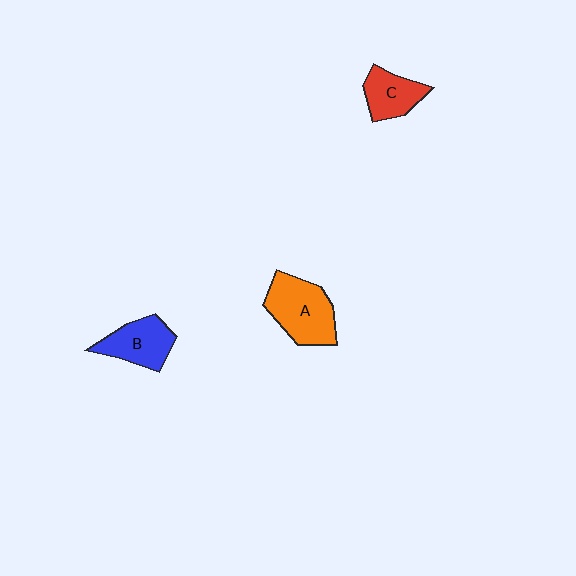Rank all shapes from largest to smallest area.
From largest to smallest: A (orange), B (blue), C (red).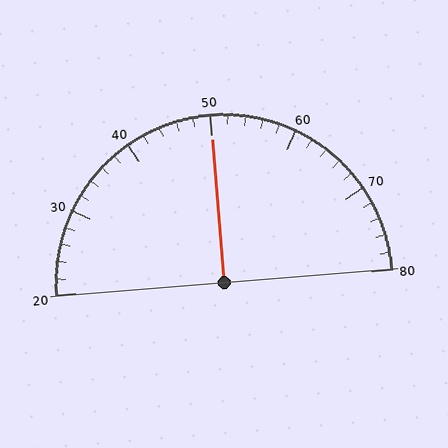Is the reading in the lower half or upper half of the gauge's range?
The reading is in the upper half of the range (20 to 80).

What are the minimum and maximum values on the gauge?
The gauge ranges from 20 to 80.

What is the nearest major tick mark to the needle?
The nearest major tick mark is 50.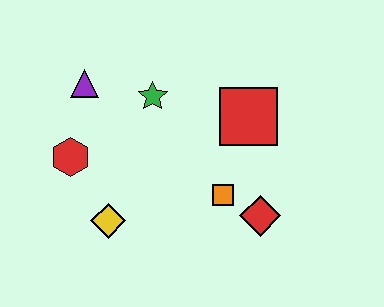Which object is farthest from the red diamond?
The purple triangle is farthest from the red diamond.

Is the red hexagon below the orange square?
No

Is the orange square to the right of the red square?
No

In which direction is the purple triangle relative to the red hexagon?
The purple triangle is above the red hexagon.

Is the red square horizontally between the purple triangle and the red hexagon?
No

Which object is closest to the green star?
The purple triangle is closest to the green star.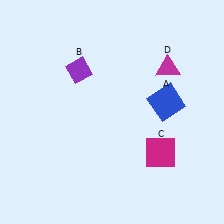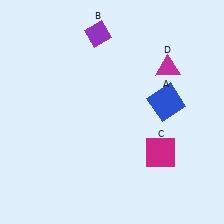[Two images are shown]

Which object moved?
The purple diamond (B) moved up.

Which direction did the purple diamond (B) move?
The purple diamond (B) moved up.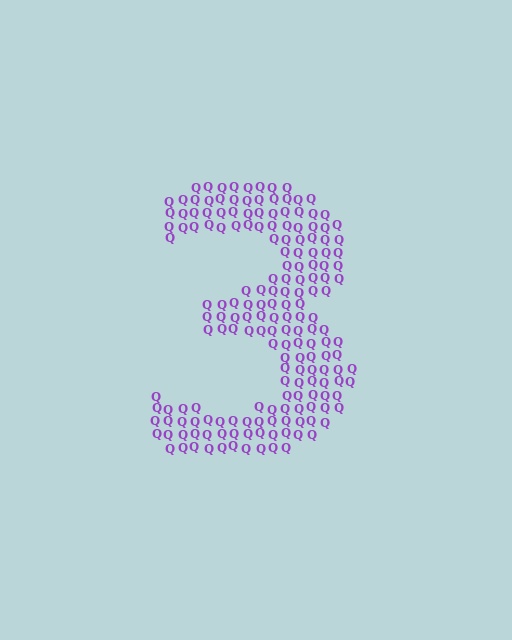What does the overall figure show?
The overall figure shows the digit 3.